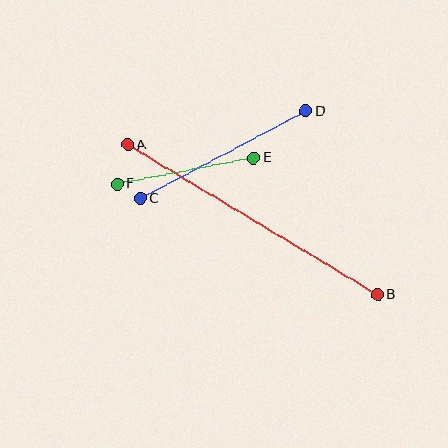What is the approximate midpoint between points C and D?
The midpoint is at approximately (223, 155) pixels.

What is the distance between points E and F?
The distance is approximately 139 pixels.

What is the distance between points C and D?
The distance is approximately 187 pixels.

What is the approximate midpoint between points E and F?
The midpoint is at approximately (186, 171) pixels.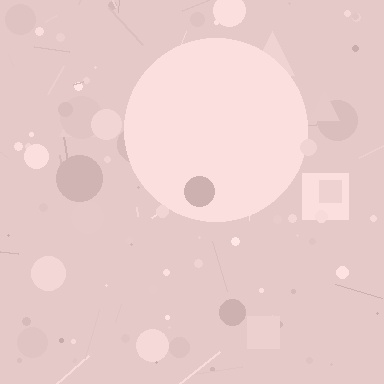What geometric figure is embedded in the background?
A circle is embedded in the background.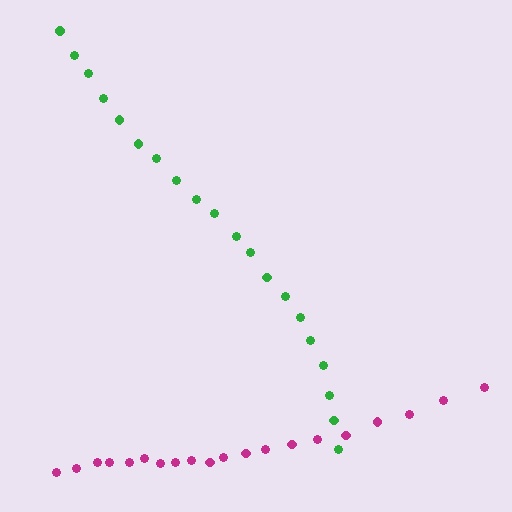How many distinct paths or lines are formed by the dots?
There are 2 distinct paths.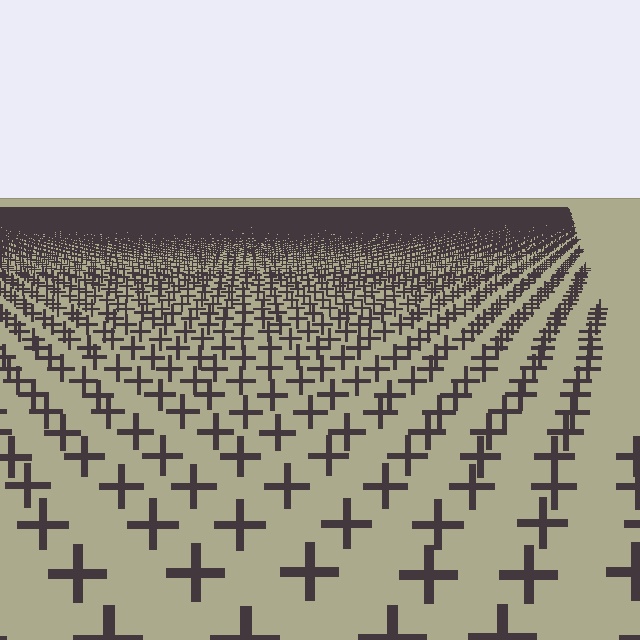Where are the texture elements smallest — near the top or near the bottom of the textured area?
Near the top.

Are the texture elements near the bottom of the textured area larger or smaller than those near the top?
Larger. Near the bottom, elements are closer to the viewer and appear at a bigger on-screen size.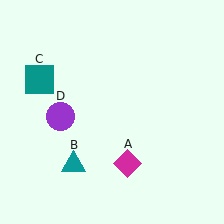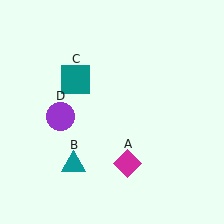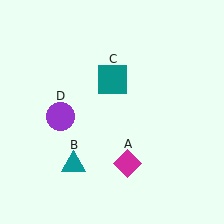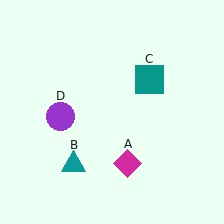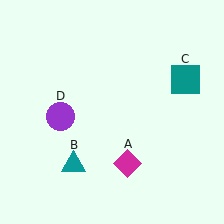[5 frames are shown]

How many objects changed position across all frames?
1 object changed position: teal square (object C).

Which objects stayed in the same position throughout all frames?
Magenta diamond (object A) and teal triangle (object B) and purple circle (object D) remained stationary.